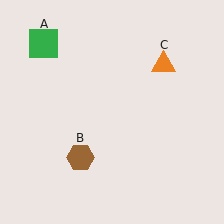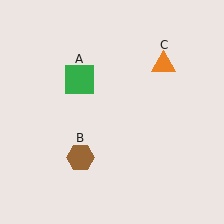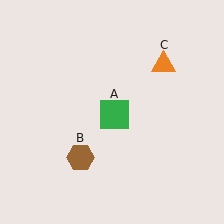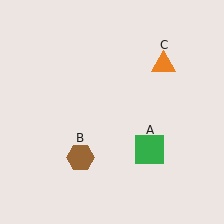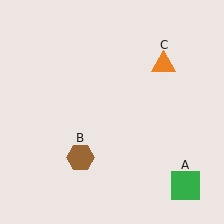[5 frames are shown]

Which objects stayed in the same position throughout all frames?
Brown hexagon (object B) and orange triangle (object C) remained stationary.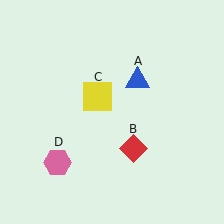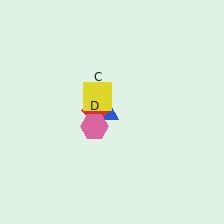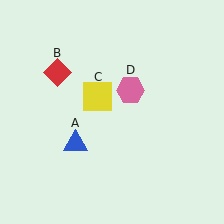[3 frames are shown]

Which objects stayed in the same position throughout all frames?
Yellow square (object C) remained stationary.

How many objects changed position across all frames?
3 objects changed position: blue triangle (object A), red diamond (object B), pink hexagon (object D).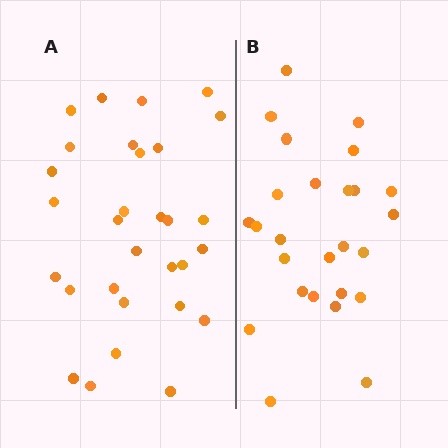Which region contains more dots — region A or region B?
Region A (the left region) has more dots.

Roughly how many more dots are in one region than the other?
Region A has about 4 more dots than region B.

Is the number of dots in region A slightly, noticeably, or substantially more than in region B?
Region A has only slightly more — the two regions are fairly close. The ratio is roughly 1.2 to 1.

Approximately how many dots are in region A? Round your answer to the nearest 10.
About 30 dots.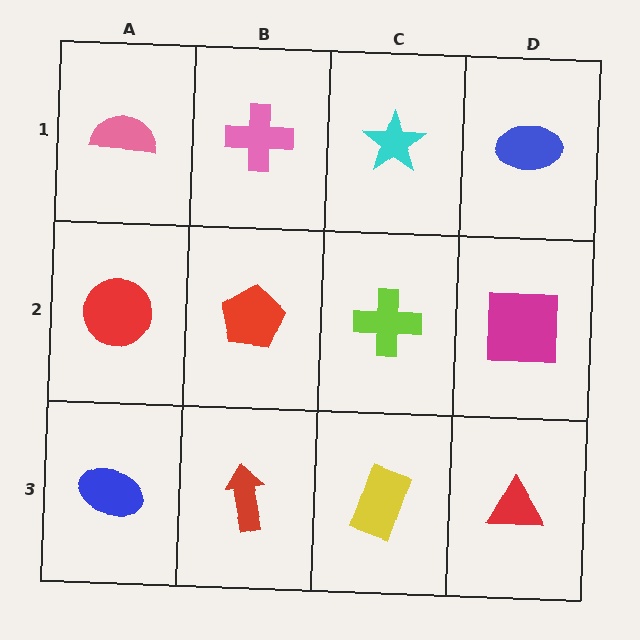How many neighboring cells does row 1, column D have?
2.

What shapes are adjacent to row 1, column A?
A red circle (row 2, column A), a pink cross (row 1, column B).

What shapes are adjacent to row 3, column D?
A magenta square (row 2, column D), a yellow rectangle (row 3, column C).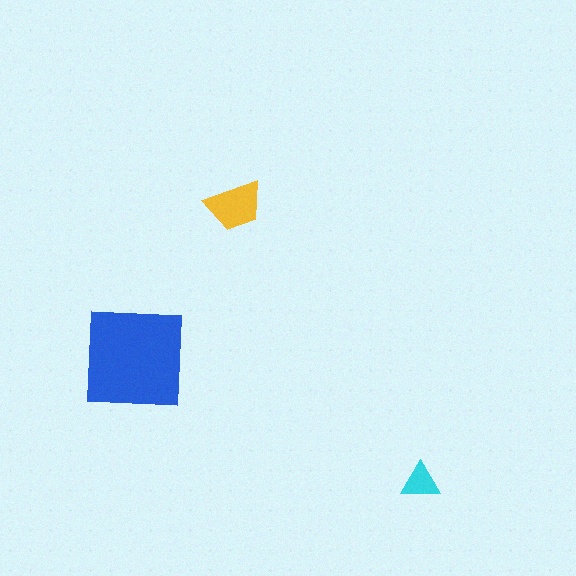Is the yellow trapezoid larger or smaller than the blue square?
Smaller.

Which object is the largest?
The blue square.